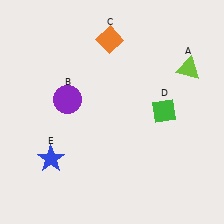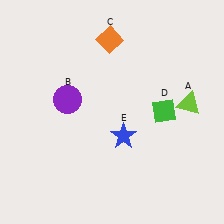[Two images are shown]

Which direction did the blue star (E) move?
The blue star (E) moved right.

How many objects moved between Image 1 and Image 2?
2 objects moved between the two images.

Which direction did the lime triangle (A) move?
The lime triangle (A) moved down.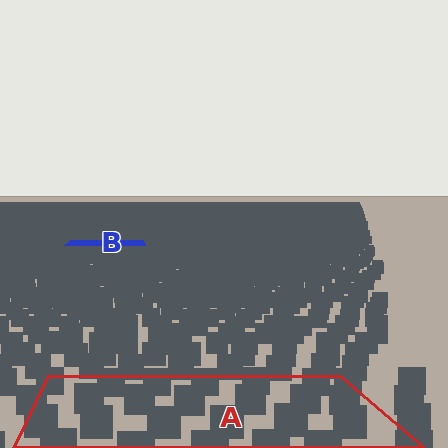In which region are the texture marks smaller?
The texture marks are smaller in region B, because it is farther away.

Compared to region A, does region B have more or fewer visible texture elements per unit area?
Region B has more texture elements per unit area — they are packed more densely because it is farther away.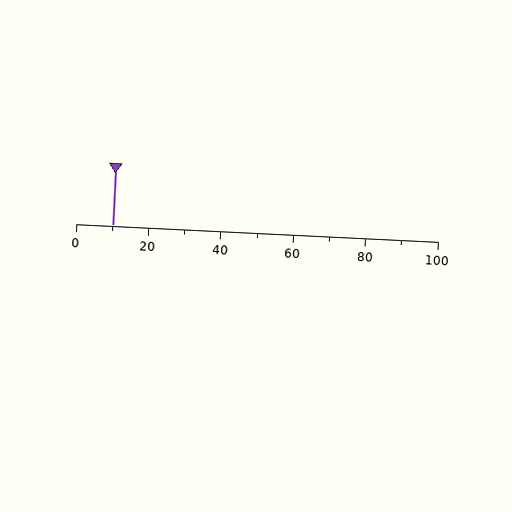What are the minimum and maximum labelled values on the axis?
The axis runs from 0 to 100.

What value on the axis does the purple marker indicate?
The marker indicates approximately 10.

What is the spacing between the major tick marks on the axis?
The major ticks are spaced 20 apart.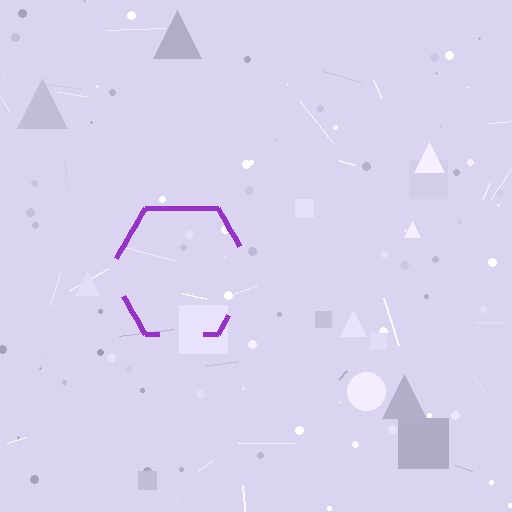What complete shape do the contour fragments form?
The contour fragments form a hexagon.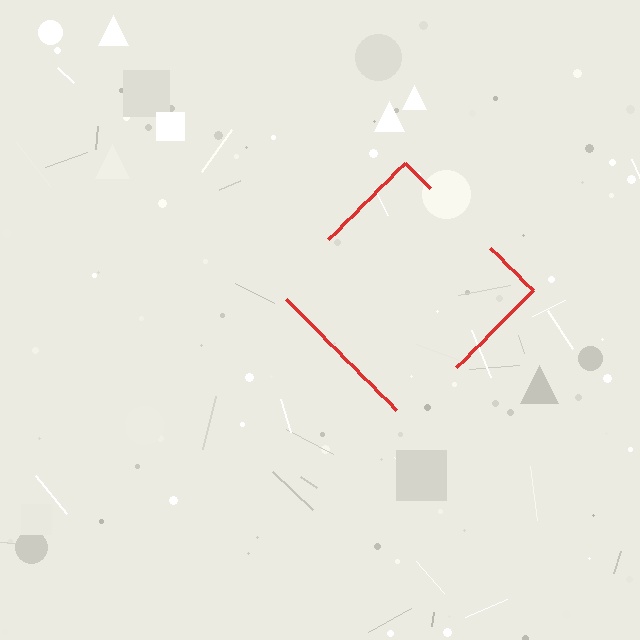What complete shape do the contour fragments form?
The contour fragments form a diamond.